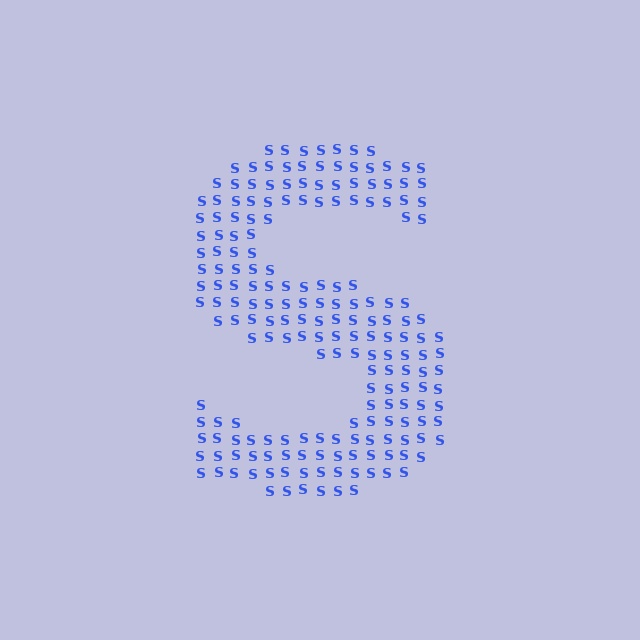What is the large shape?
The large shape is the letter S.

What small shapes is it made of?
It is made of small letter S's.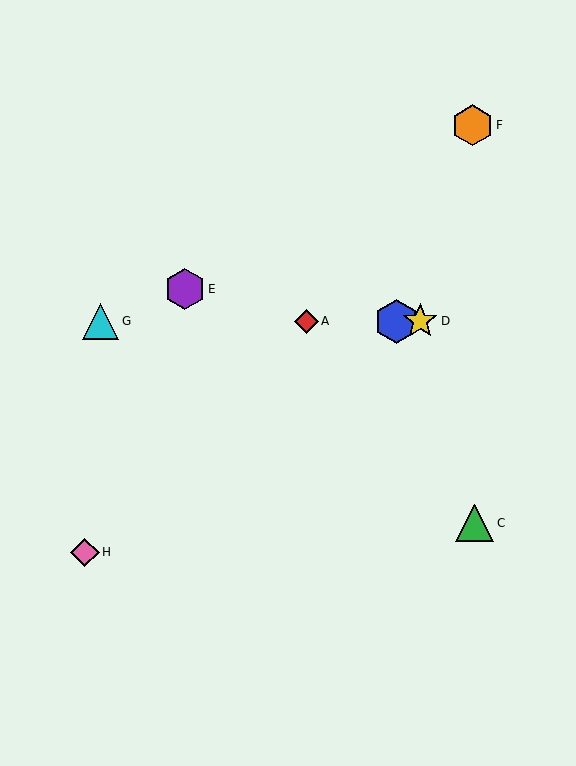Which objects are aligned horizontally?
Objects A, B, D, G are aligned horizontally.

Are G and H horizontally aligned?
No, G is at y≈321 and H is at y≈552.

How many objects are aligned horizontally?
4 objects (A, B, D, G) are aligned horizontally.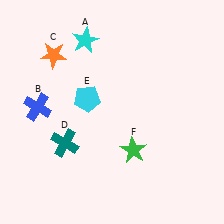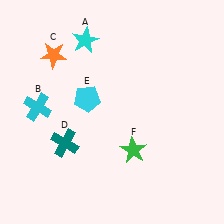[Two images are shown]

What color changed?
The cross (B) changed from blue in Image 1 to cyan in Image 2.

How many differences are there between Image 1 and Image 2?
There is 1 difference between the two images.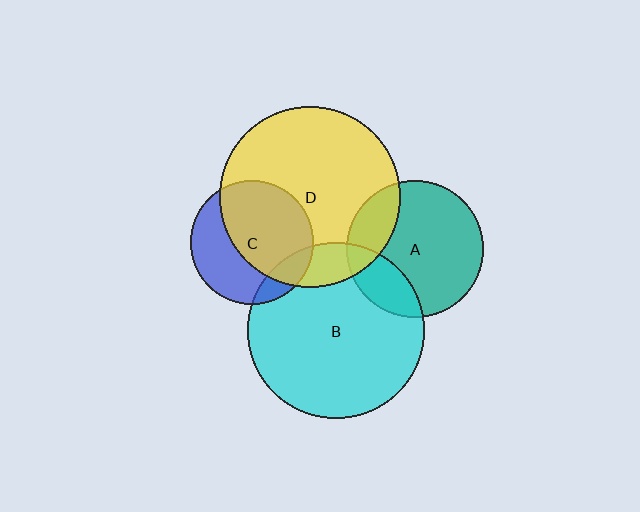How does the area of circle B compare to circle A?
Approximately 1.7 times.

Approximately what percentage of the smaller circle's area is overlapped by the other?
Approximately 60%.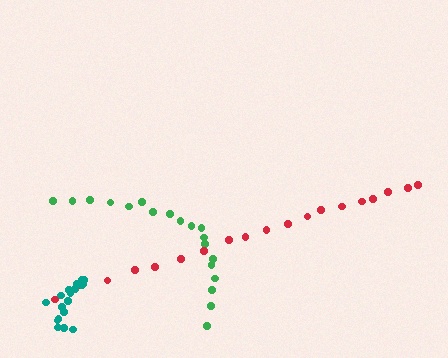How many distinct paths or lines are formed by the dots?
There are 3 distinct paths.